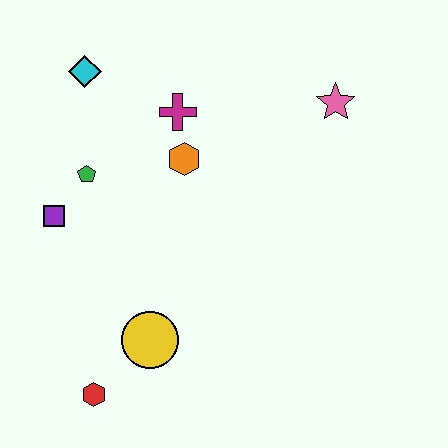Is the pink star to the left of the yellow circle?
No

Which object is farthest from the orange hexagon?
The red hexagon is farthest from the orange hexagon.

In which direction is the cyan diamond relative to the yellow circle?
The cyan diamond is above the yellow circle.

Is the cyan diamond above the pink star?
Yes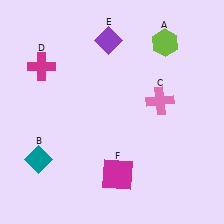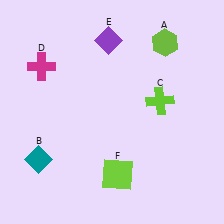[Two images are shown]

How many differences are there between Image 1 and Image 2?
There are 2 differences between the two images.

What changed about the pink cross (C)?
In Image 1, C is pink. In Image 2, it changed to lime.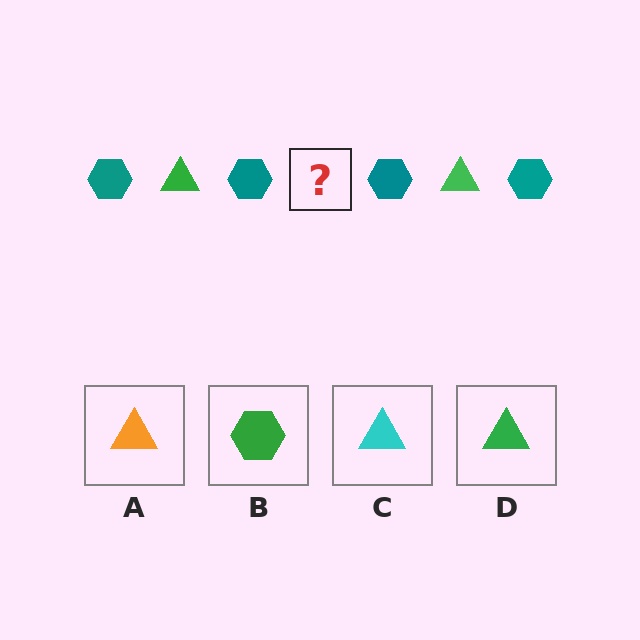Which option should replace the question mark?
Option D.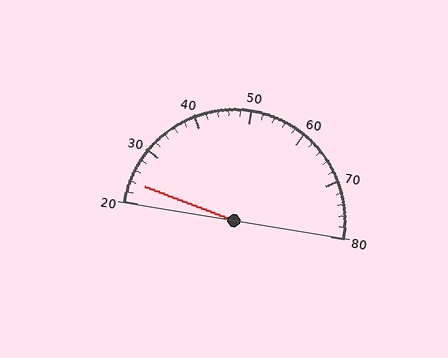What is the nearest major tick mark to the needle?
The nearest major tick mark is 20.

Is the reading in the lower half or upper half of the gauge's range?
The reading is in the lower half of the range (20 to 80).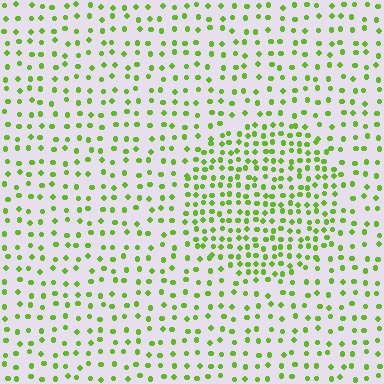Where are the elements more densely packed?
The elements are more densely packed inside the circle boundary.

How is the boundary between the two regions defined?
The boundary is defined by a change in element density (approximately 1.9x ratio). All elements are the same color, size, and shape.